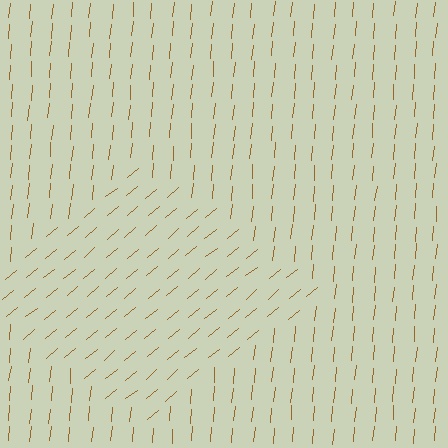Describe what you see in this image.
The image is filled with small brown line segments. A diamond region in the image has lines oriented differently from the surrounding lines, creating a visible texture boundary.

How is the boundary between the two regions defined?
The boundary is defined purely by a change in line orientation (approximately 45 degrees difference). All lines are the same color and thickness.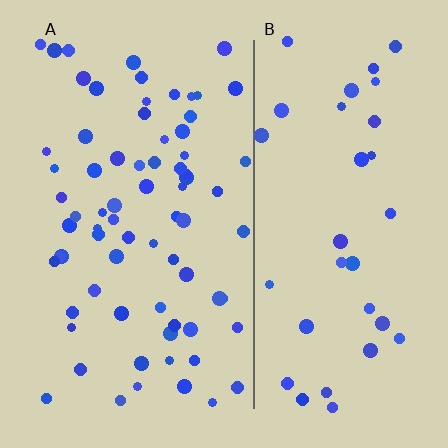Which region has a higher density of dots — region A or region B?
A (the left).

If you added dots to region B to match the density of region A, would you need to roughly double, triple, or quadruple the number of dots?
Approximately double.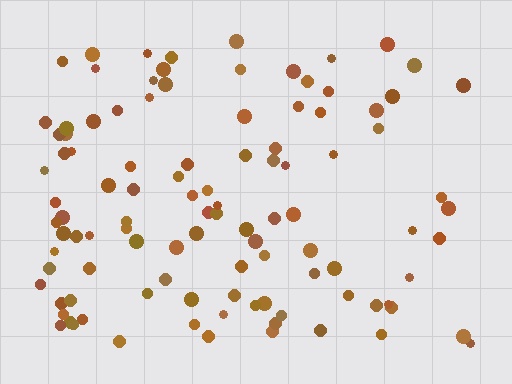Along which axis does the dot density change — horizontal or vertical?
Horizontal.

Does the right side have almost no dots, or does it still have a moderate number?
Still a moderate number, just noticeably fewer than the left.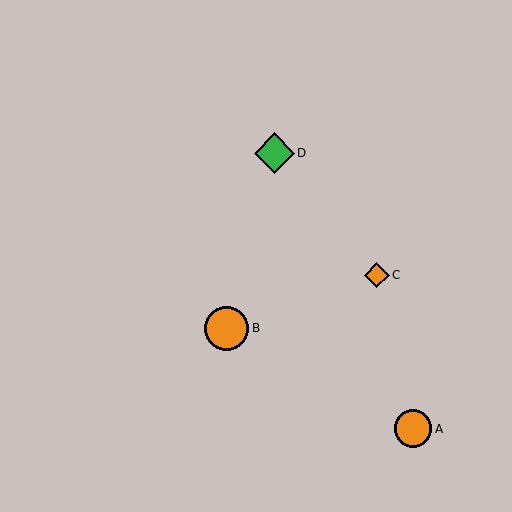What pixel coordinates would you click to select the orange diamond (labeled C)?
Click at (377, 275) to select the orange diamond C.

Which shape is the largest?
The orange circle (labeled B) is the largest.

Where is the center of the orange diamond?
The center of the orange diamond is at (377, 275).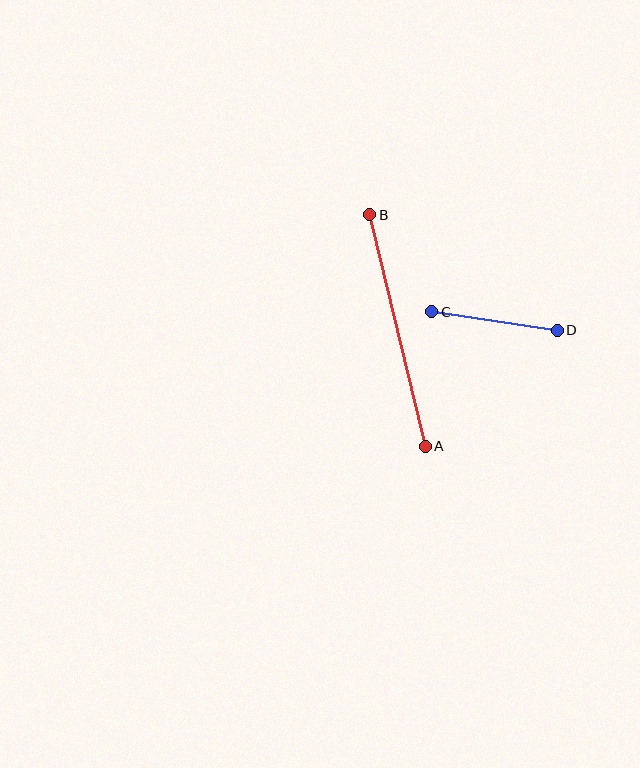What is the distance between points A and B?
The distance is approximately 238 pixels.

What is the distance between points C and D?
The distance is approximately 127 pixels.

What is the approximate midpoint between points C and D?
The midpoint is at approximately (494, 321) pixels.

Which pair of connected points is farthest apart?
Points A and B are farthest apart.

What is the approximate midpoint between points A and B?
The midpoint is at approximately (397, 330) pixels.